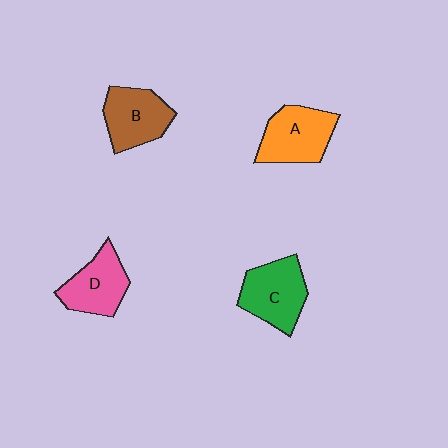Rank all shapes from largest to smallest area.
From largest to smallest: C (green), A (orange), B (brown), D (pink).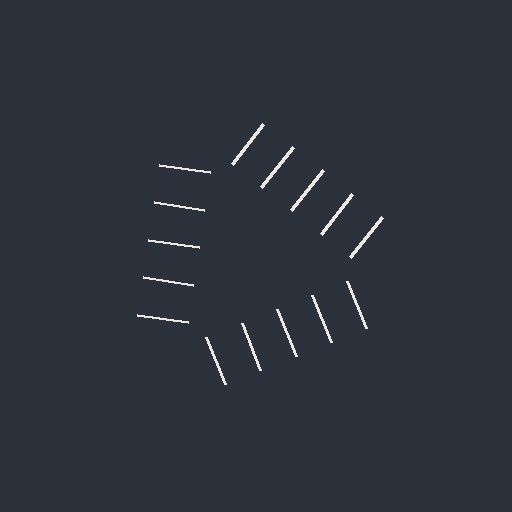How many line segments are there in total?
15 — 5 along each of the 3 edges.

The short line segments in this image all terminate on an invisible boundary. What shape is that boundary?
An illusory triangle — the line segments terminate on its edges but no continuous stroke is drawn.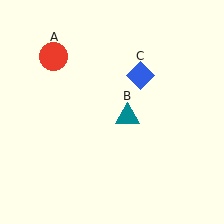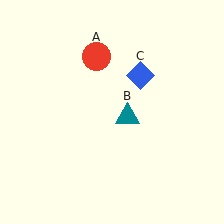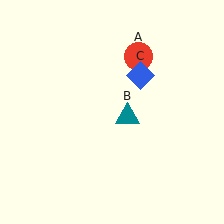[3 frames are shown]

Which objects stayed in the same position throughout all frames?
Teal triangle (object B) and blue diamond (object C) remained stationary.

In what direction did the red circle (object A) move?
The red circle (object A) moved right.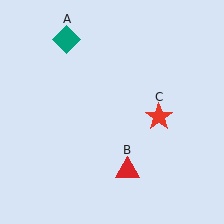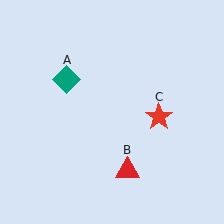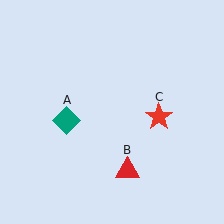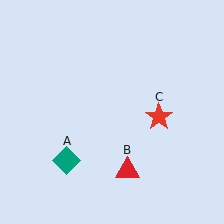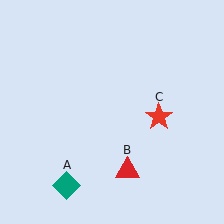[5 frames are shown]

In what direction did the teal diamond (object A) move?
The teal diamond (object A) moved down.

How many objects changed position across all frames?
1 object changed position: teal diamond (object A).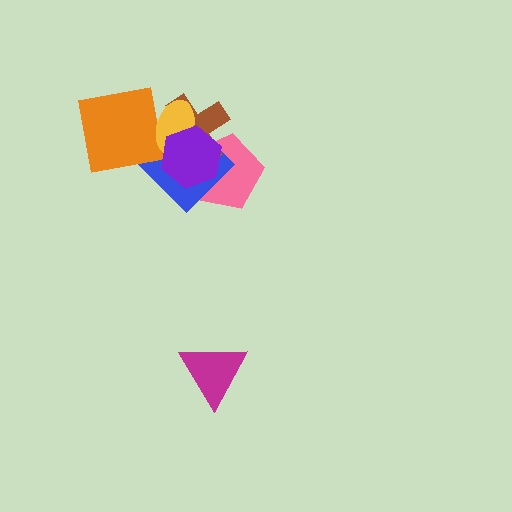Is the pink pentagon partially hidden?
Yes, it is partially covered by another shape.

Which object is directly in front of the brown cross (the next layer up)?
The yellow ellipse is directly in front of the brown cross.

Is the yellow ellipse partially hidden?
Yes, it is partially covered by another shape.